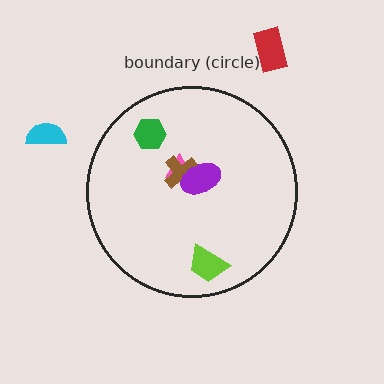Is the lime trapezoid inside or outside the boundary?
Inside.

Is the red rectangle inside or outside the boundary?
Outside.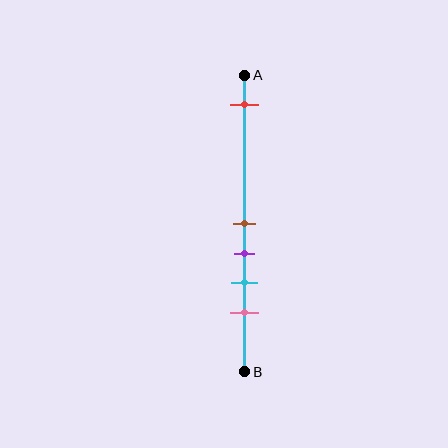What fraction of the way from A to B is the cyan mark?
The cyan mark is approximately 70% (0.7) of the way from A to B.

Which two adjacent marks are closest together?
The brown and purple marks are the closest adjacent pair.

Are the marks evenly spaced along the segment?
No, the marks are not evenly spaced.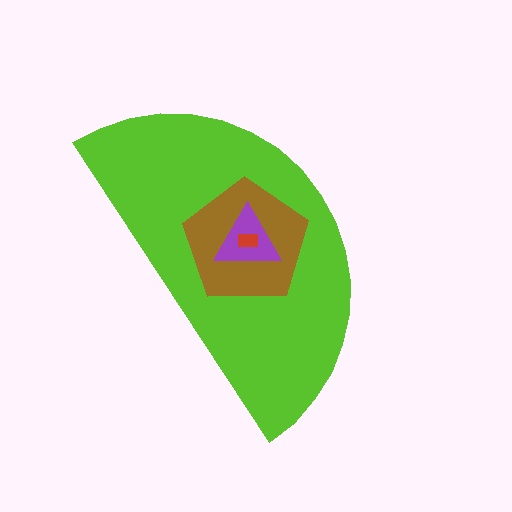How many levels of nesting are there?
4.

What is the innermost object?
The red rectangle.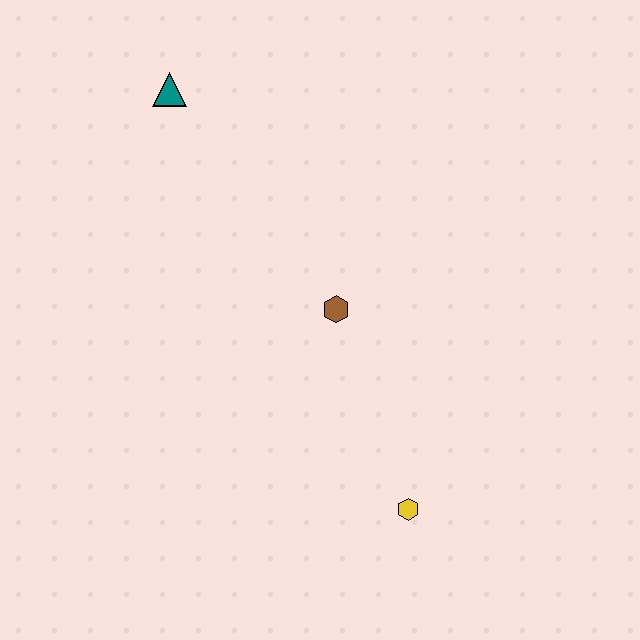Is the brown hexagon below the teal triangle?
Yes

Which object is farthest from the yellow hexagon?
The teal triangle is farthest from the yellow hexagon.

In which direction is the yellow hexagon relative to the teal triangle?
The yellow hexagon is below the teal triangle.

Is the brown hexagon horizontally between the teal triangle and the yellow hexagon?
Yes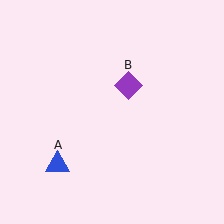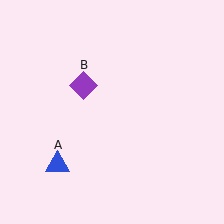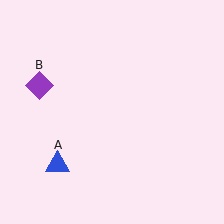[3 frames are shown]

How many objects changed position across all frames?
1 object changed position: purple diamond (object B).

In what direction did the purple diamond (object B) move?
The purple diamond (object B) moved left.